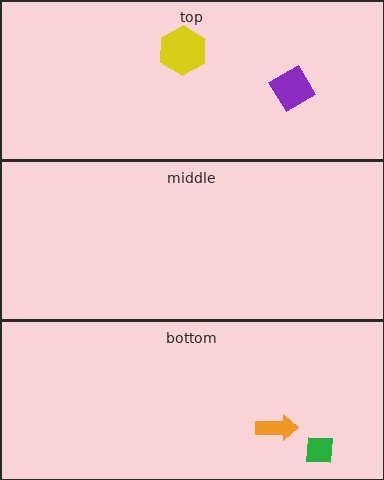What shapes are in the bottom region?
The green square, the orange arrow.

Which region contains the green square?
The bottom region.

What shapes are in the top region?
The purple diamond, the yellow hexagon.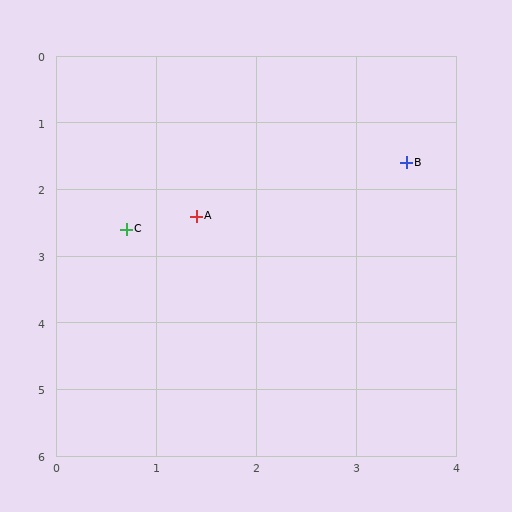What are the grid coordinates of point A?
Point A is at approximately (1.4, 2.4).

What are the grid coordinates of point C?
Point C is at approximately (0.7, 2.6).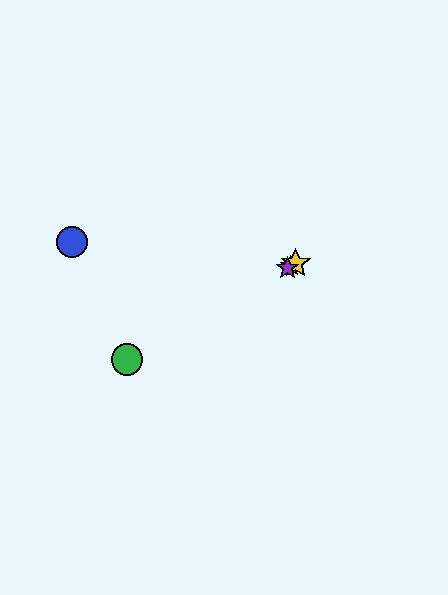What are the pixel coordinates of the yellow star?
The yellow star is at (296, 263).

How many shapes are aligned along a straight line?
4 shapes (the red star, the green circle, the yellow star, the purple star) are aligned along a straight line.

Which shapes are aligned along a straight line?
The red star, the green circle, the yellow star, the purple star are aligned along a straight line.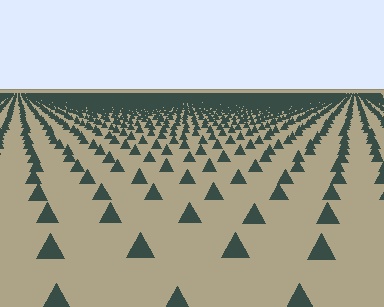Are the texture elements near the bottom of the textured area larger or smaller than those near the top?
Larger. Near the bottom, elements are closer to the viewer and appear at a bigger on-screen size.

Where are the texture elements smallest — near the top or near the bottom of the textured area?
Near the top.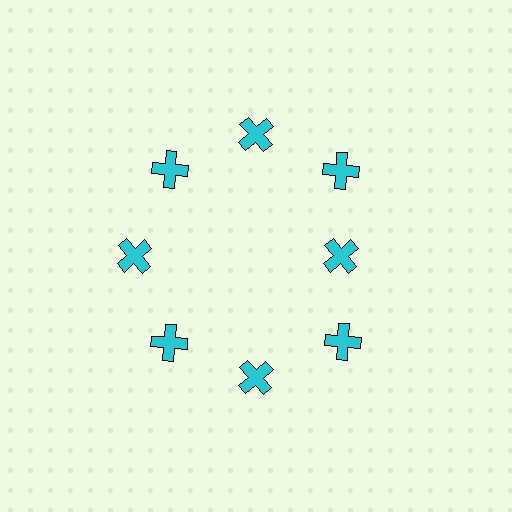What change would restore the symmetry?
The symmetry would be restored by moving it outward, back onto the ring so that all 8 crosses sit at equal angles and equal distance from the center.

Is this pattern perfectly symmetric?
No. The 8 cyan crosses are arranged in a ring, but one element near the 3 o'clock position is pulled inward toward the center, breaking the 8-fold rotational symmetry.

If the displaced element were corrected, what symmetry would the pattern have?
It would have 8-fold rotational symmetry — the pattern would map onto itself every 45 degrees.